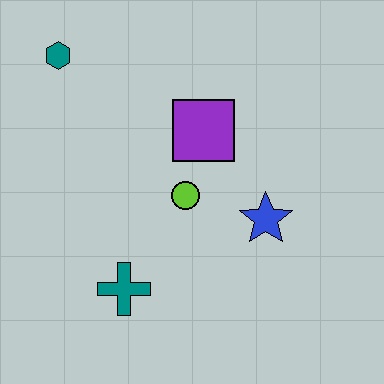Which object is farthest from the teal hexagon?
The blue star is farthest from the teal hexagon.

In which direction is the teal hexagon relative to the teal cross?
The teal hexagon is above the teal cross.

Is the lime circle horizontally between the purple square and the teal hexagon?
Yes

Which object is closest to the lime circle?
The purple square is closest to the lime circle.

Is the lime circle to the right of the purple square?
No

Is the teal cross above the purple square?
No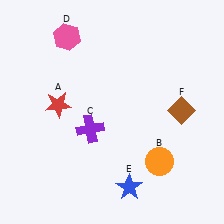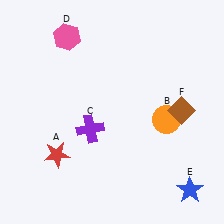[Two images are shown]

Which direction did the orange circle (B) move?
The orange circle (B) moved up.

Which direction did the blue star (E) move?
The blue star (E) moved right.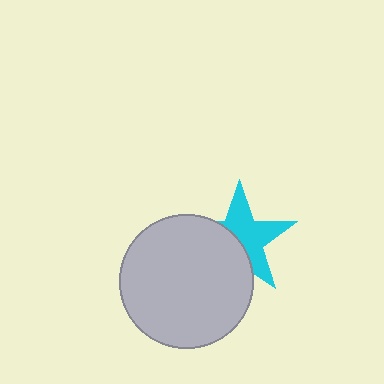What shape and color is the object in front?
The object in front is a light gray circle.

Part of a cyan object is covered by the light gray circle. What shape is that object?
It is a star.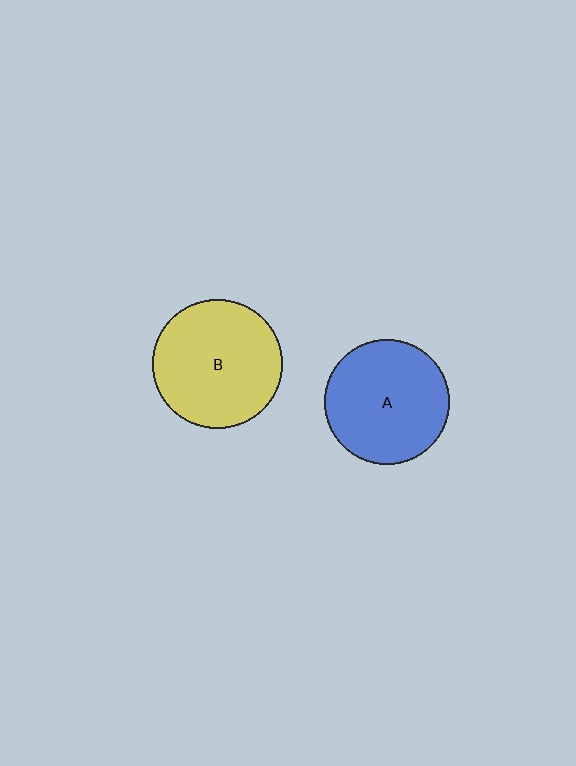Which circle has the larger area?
Circle B (yellow).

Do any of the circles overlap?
No, none of the circles overlap.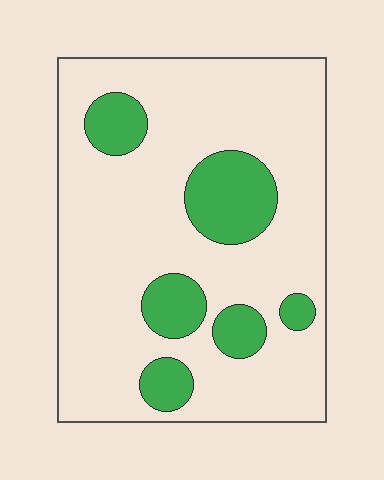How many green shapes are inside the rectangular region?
6.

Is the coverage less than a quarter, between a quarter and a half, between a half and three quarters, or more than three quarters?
Less than a quarter.